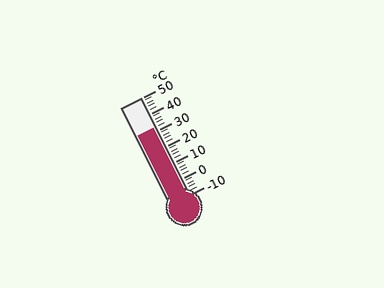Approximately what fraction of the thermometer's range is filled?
The thermometer is filled to approximately 70% of its range.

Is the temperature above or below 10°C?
The temperature is above 10°C.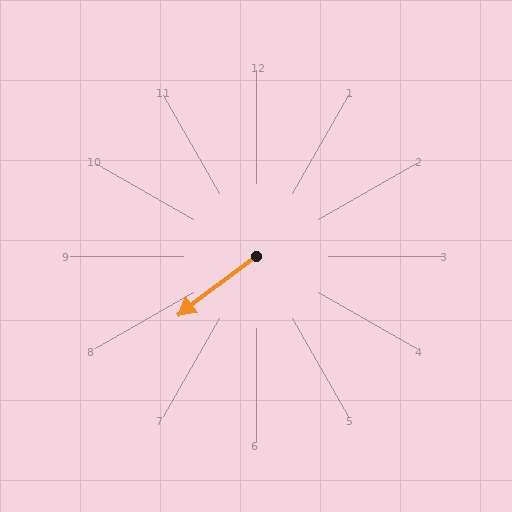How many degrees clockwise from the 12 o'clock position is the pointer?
Approximately 233 degrees.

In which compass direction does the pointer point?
Southwest.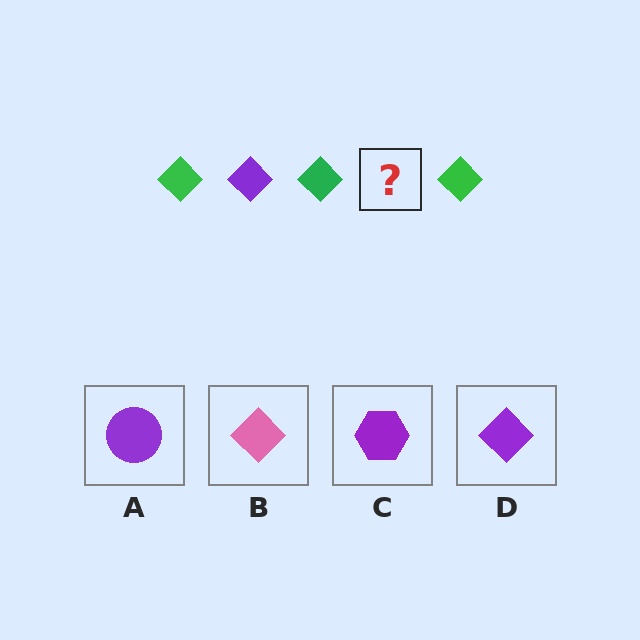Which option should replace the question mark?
Option D.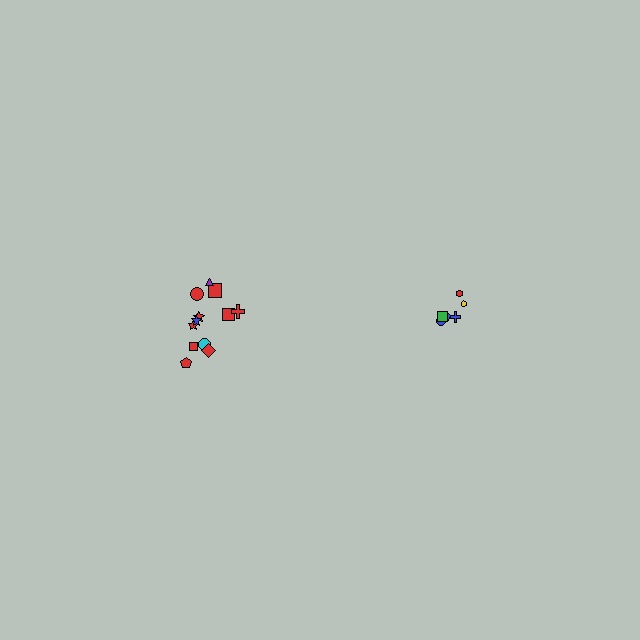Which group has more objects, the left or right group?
The left group.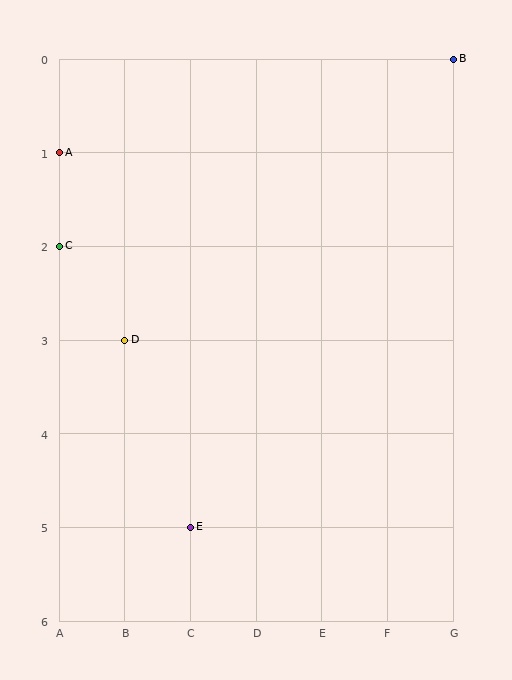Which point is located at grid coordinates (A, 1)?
Point A is at (A, 1).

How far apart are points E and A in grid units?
Points E and A are 2 columns and 4 rows apart (about 4.5 grid units diagonally).